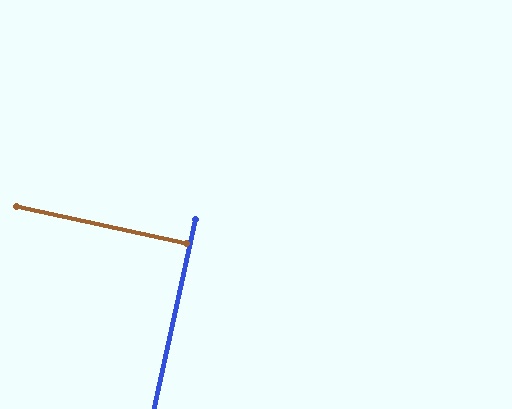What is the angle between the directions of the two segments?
Approximately 90 degrees.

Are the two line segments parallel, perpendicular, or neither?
Perpendicular — they meet at approximately 90°.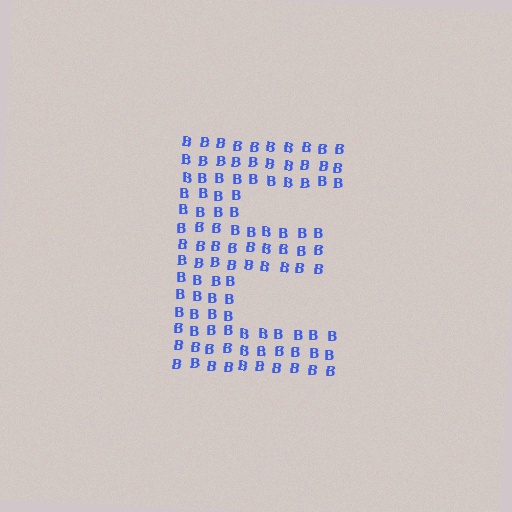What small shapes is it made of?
It is made of small letter B's.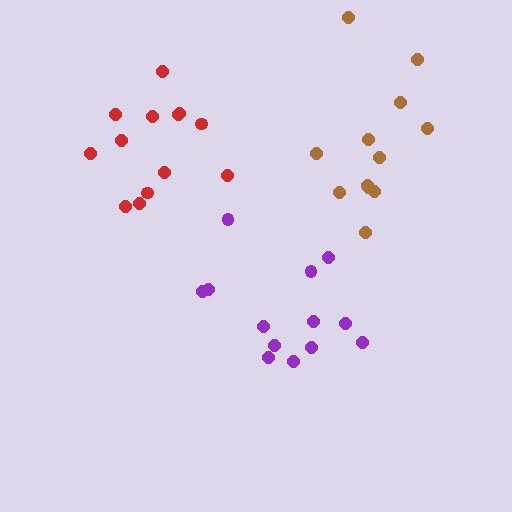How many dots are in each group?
Group 1: 13 dots, Group 2: 12 dots, Group 3: 13 dots (38 total).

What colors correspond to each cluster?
The clusters are colored: red, brown, purple.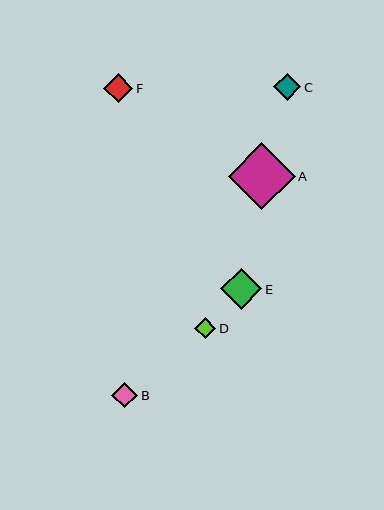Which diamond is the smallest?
Diamond D is the smallest with a size of approximately 21 pixels.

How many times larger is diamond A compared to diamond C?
Diamond A is approximately 2.4 times the size of diamond C.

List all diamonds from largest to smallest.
From largest to smallest: A, E, F, C, B, D.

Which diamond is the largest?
Diamond A is the largest with a size of approximately 67 pixels.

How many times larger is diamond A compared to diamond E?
Diamond A is approximately 1.6 times the size of diamond E.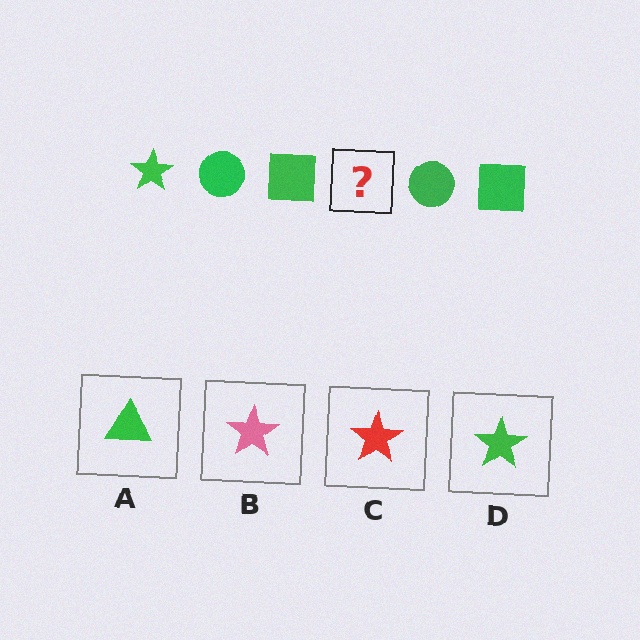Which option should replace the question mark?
Option D.